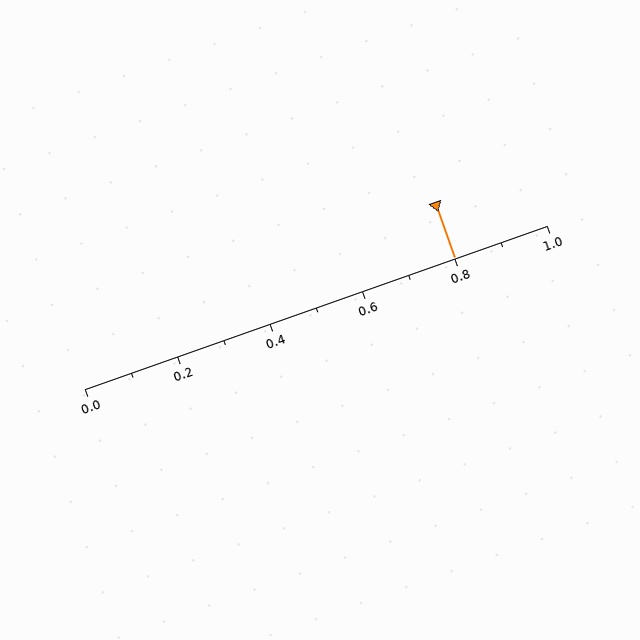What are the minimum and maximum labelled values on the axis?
The axis runs from 0.0 to 1.0.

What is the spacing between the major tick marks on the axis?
The major ticks are spaced 0.2 apart.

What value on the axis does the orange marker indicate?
The marker indicates approximately 0.8.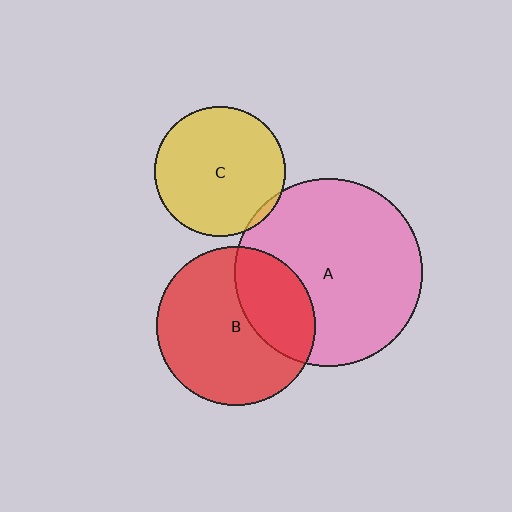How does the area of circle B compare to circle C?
Approximately 1.5 times.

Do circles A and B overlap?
Yes.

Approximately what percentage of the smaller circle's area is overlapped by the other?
Approximately 30%.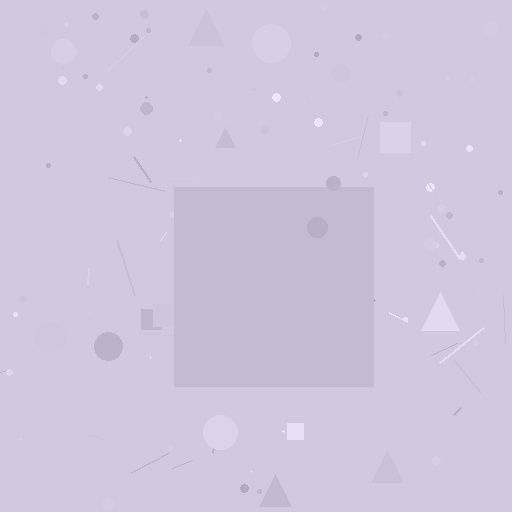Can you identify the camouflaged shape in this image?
The camouflaged shape is a square.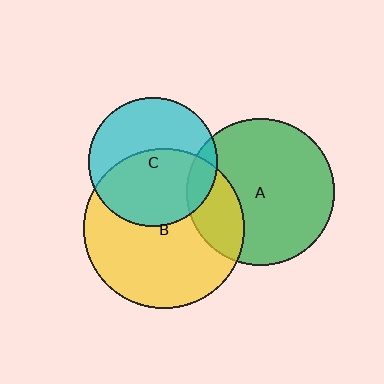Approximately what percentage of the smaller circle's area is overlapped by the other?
Approximately 25%.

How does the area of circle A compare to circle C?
Approximately 1.3 times.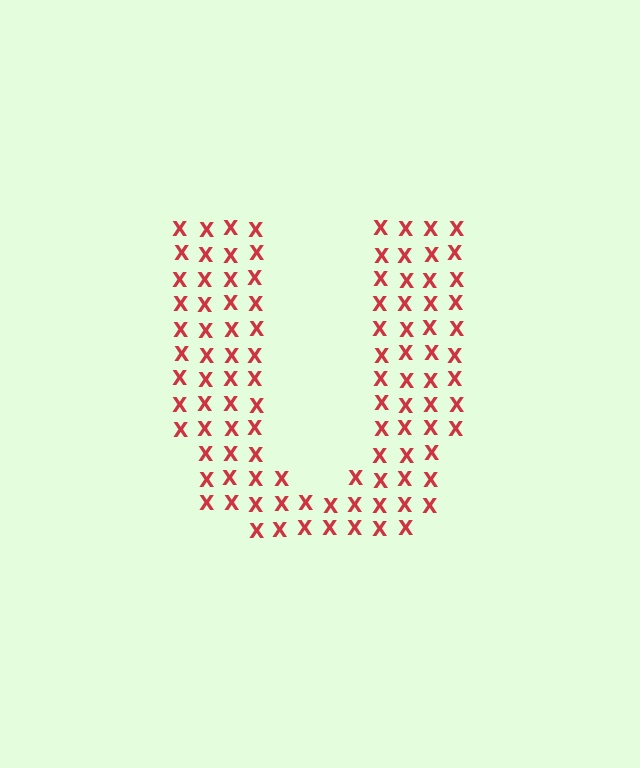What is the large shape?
The large shape is the letter U.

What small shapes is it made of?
It is made of small letter X's.